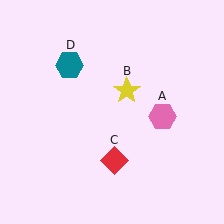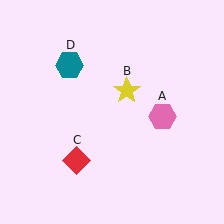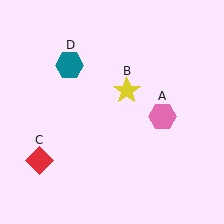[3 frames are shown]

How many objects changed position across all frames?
1 object changed position: red diamond (object C).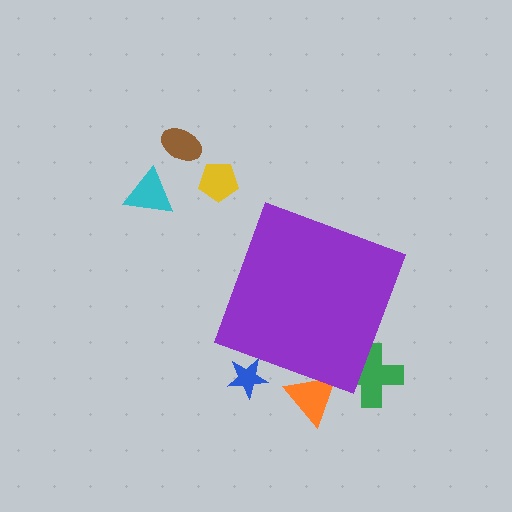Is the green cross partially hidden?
Yes, the green cross is partially hidden behind the purple diamond.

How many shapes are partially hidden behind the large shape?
3 shapes are partially hidden.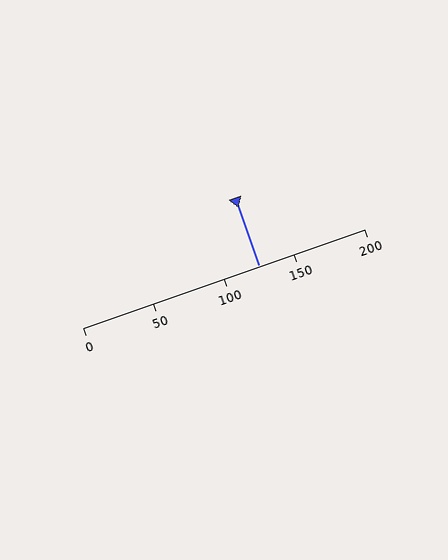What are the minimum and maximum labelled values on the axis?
The axis runs from 0 to 200.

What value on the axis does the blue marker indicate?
The marker indicates approximately 125.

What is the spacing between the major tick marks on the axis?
The major ticks are spaced 50 apart.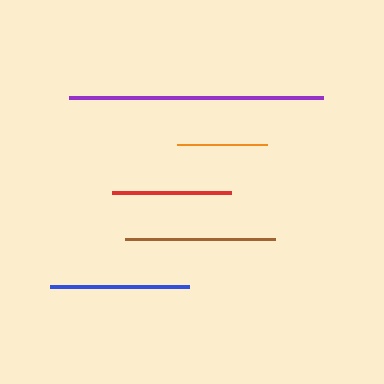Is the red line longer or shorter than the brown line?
The brown line is longer than the red line.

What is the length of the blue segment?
The blue segment is approximately 139 pixels long.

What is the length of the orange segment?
The orange segment is approximately 89 pixels long.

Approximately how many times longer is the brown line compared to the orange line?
The brown line is approximately 1.7 times the length of the orange line.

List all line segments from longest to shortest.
From longest to shortest: purple, brown, blue, red, orange.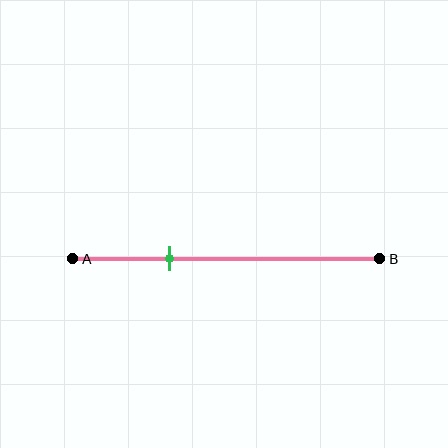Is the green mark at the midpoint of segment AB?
No, the mark is at about 30% from A, not at the 50% midpoint.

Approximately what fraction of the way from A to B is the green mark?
The green mark is approximately 30% of the way from A to B.